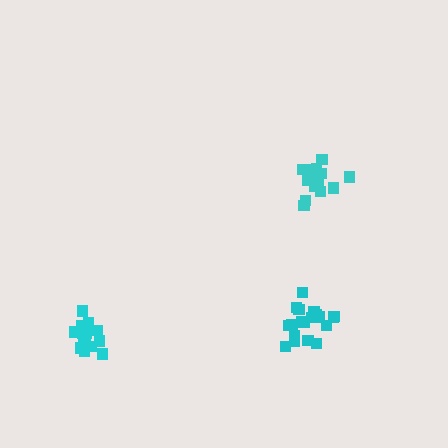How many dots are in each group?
Group 1: 19 dots, Group 2: 15 dots, Group 3: 16 dots (50 total).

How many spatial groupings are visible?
There are 3 spatial groupings.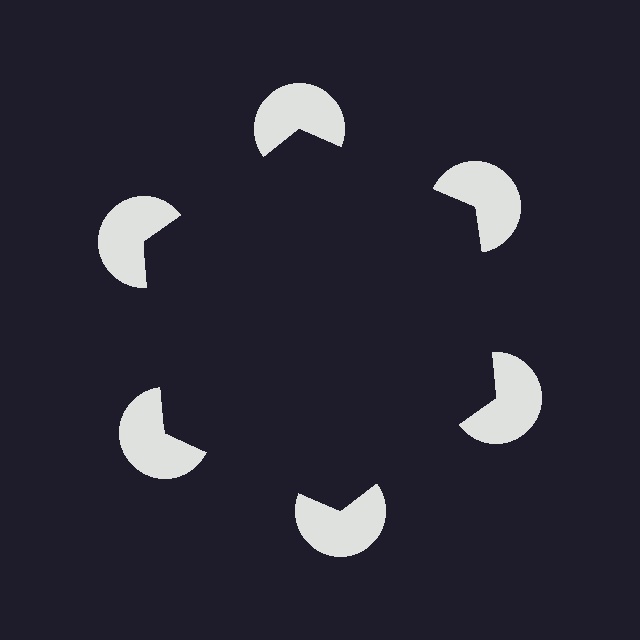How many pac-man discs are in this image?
There are 6 — one at each vertex of the illusory hexagon.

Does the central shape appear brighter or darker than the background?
It typically appears slightly darker than the background, even though no actual brightness change is drawn.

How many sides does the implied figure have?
6 sides.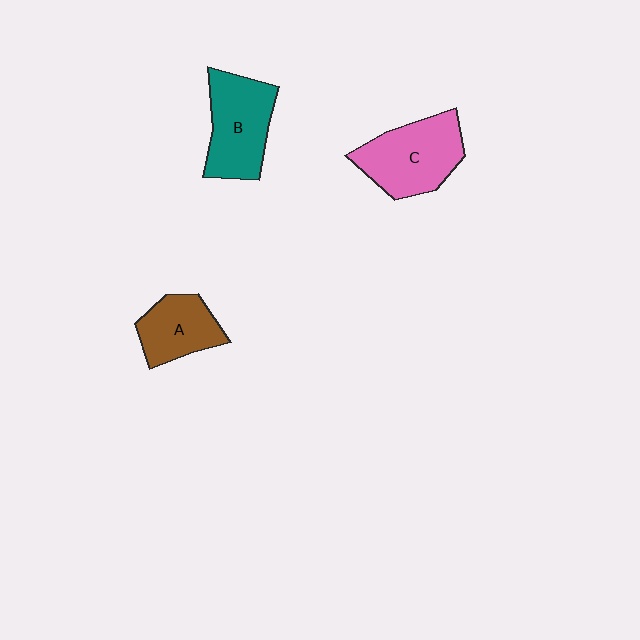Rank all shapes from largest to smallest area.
From largest to smallest: C (pink), B (teal), A (brown).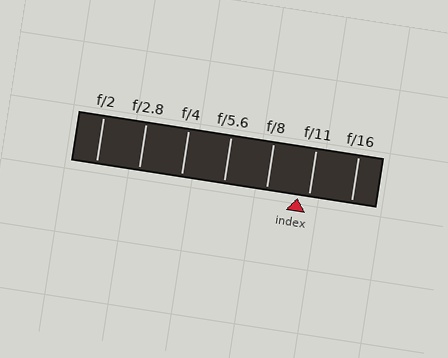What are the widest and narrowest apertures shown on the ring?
The widest aperture shown is f/2 and the narrowest is f/16.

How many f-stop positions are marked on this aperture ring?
There are 7 f-stop positions marked.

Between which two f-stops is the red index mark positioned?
The index mark is between f/8 and f/11.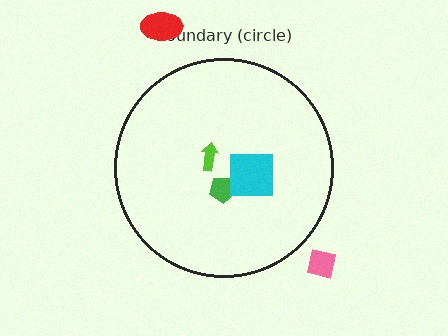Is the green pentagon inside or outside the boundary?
Inside.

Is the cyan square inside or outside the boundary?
Inside.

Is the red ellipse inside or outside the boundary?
Outside.